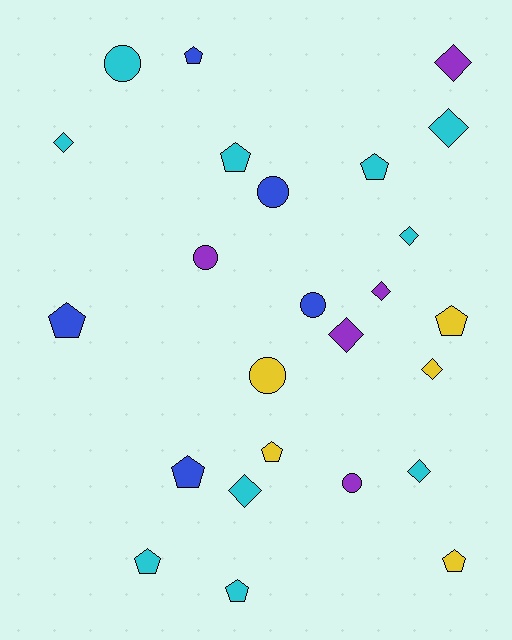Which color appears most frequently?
Cyan, with 10 objects.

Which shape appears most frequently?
Pentagon, with 10 objects.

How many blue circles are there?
There are 2 blue circles.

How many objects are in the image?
There are 25 objects.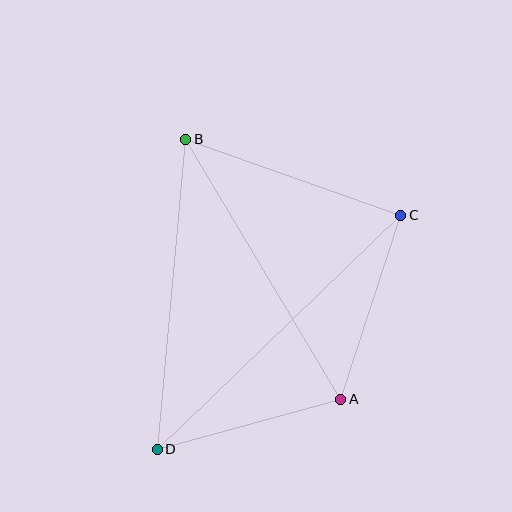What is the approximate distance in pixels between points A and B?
The distance between A and B is approximately 303 pixels.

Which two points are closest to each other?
Points A and D are closest to each other.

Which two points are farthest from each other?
Points C and D are farthest from each other.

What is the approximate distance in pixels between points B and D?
The distance between B and D is approximately 311 pixels.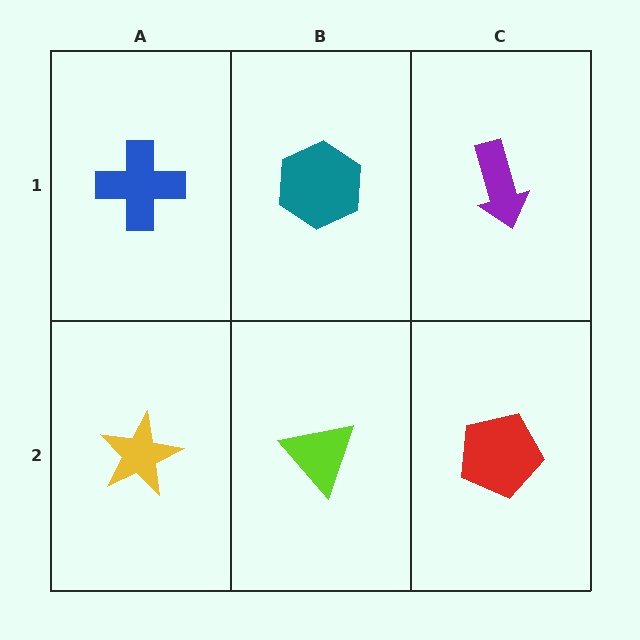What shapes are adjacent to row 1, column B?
A lime triangle (row 2, column B), a blue cross (row 1, column A), a purple arrow (row 1, column C).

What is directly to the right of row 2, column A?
A lime triangle.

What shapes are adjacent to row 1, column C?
A red pentagon (row 2, column C), a teal hexagon (row 1, column B).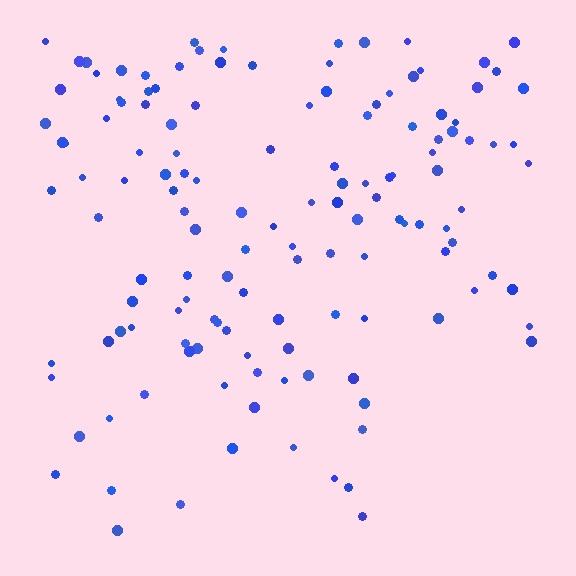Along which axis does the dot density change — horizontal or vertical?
Vertical.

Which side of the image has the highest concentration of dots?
The top.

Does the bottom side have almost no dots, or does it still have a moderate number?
Still a moderate number, just noticeably fewer than the top.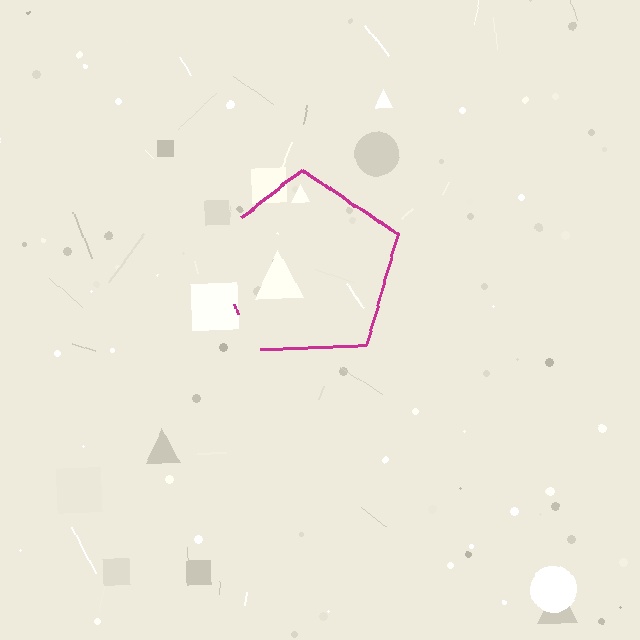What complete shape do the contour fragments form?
The contour fragments form a pentagon.